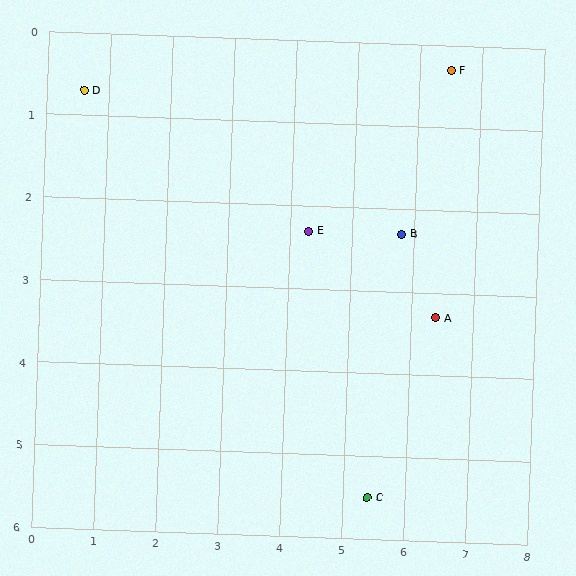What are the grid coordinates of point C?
Point C is at approximately (5.4, 5.5).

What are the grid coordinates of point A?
Point A is at approximately (6.4, 3.3).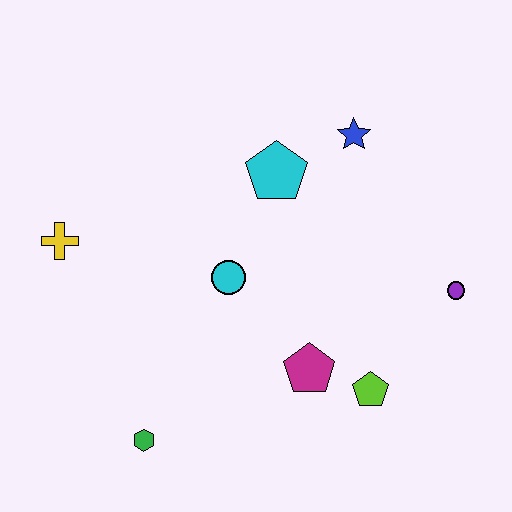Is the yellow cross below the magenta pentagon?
No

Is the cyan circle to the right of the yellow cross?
Yes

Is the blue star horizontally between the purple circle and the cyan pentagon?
Yes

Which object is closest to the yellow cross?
The cyan circle is closest to the yellow cross.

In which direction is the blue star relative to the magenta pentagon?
The blue star is above the magenta pentagon.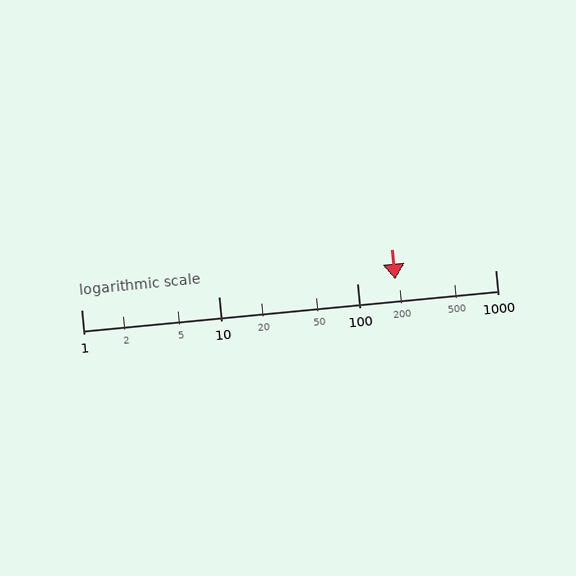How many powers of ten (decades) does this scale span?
The scale spans 3 decades, from 1 to 1000.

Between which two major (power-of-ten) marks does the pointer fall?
The pointer is between 100 and 1000.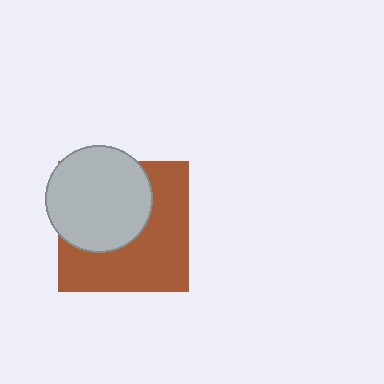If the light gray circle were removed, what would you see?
You would see the complete brown square.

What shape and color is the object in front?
The object in front is a light gray circle.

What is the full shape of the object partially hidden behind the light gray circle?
The partially hidden object is a brown square.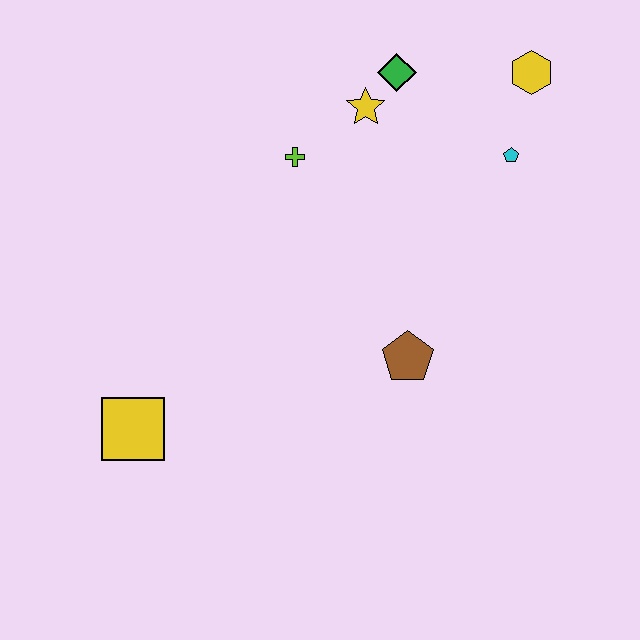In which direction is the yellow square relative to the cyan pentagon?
The yellow square is to the left of the cyan pentagon.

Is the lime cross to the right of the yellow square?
Yes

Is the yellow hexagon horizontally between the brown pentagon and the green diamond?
No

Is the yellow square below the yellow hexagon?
Yes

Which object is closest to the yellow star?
The green diamond is closest to the yellow star.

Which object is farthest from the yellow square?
The yellow hexagon is farthest from the yellow square.